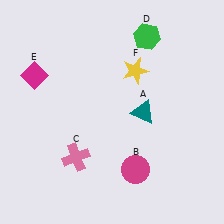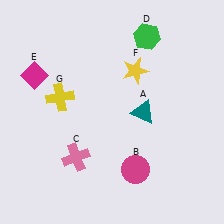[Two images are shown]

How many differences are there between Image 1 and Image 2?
There is 1 difference between the two images.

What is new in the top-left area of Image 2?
A yellow cross (G) was added in the top-left area of Image 2.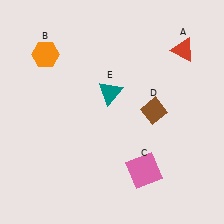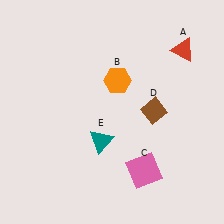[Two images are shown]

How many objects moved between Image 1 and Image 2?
2 objects moved between the two images.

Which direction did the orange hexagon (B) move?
The orange hexagon (B) moved right.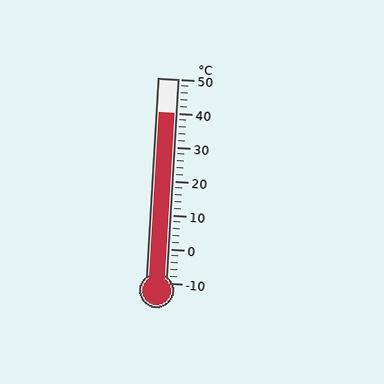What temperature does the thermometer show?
The thermometer shows approximately 40°C.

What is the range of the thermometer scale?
The thermometer scale ranges from -10°C to 50°C.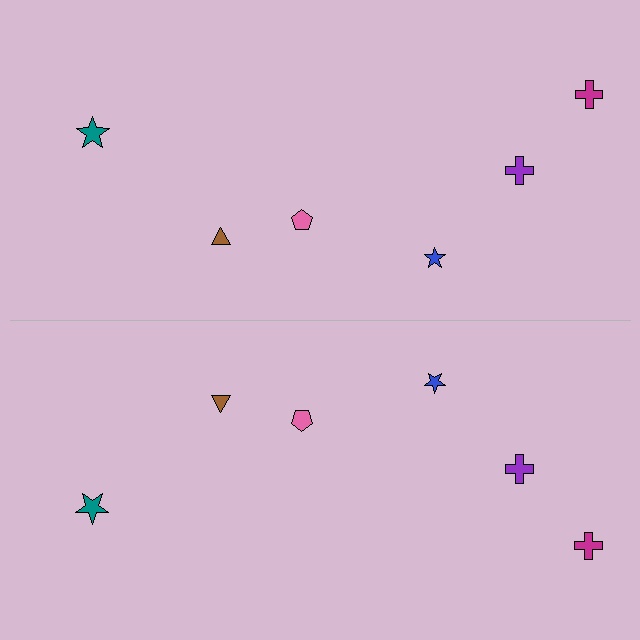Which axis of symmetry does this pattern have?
The pattern has a horizontal axis of symmetry running through the center of the image.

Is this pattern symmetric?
Yes, this pattern has bilateral (reflection) symmetry.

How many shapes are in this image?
There are 12 shapes in this image.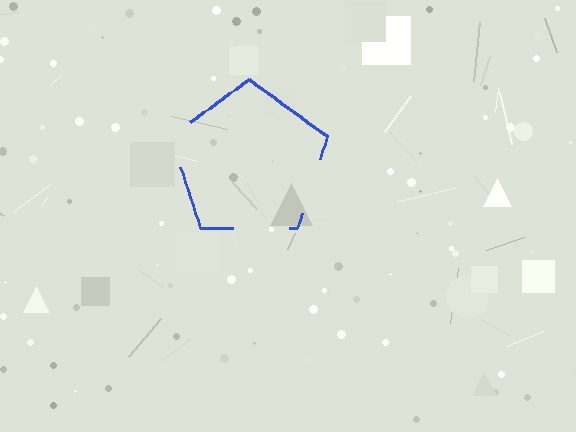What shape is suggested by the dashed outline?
The dashed outline suggests a pentagon.